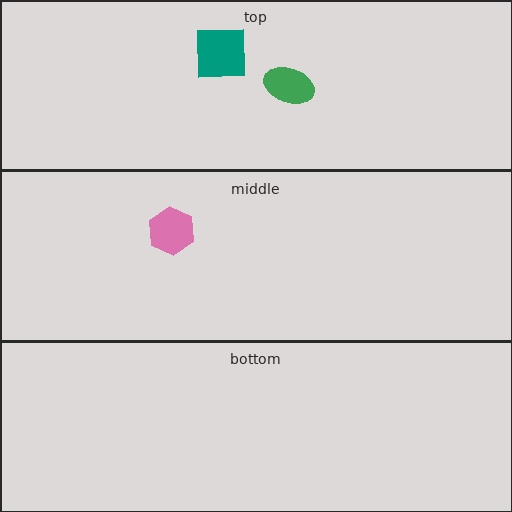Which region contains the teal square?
The top region.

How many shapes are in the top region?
2.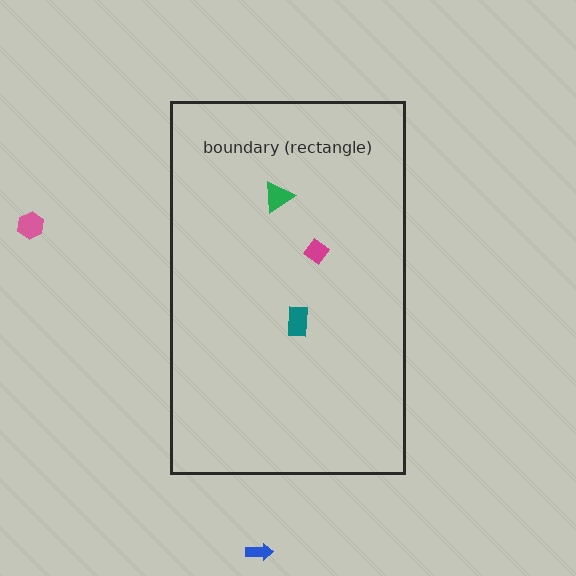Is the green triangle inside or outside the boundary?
Inside.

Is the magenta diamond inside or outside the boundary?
Inside.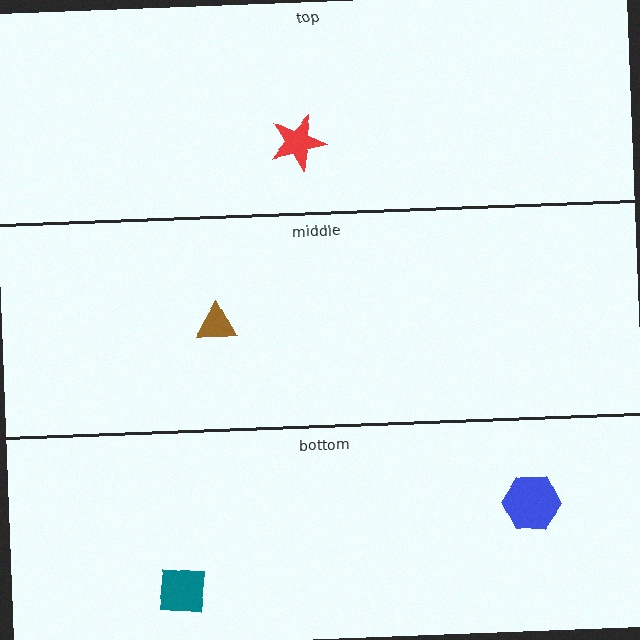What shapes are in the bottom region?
The teal square, the blue hexagon.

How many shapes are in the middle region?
1.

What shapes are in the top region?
The red star.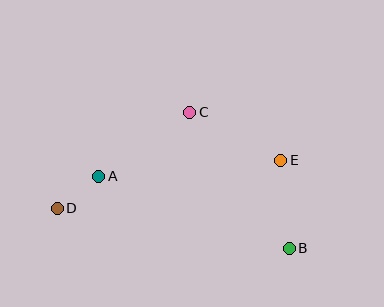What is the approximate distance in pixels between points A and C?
The distance between A and C is approximately 111 pixels.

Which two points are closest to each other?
Points A and D are closest to each other.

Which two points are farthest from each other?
Points B and D are farthest from each other.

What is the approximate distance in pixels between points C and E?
The distance between C and E is approximately 103 pixels.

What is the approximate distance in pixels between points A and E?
The distance between A and E is approximately 183 pixels.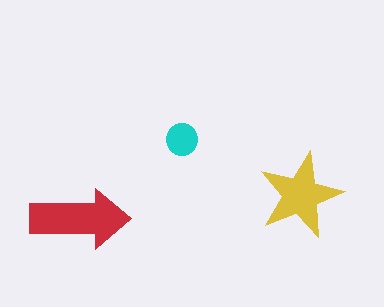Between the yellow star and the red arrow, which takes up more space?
The red arrow.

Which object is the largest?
The red arrow.